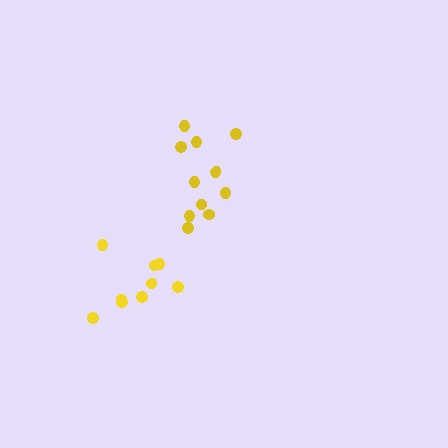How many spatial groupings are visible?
There are 2 spatial groupings.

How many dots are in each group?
Group 1: 9 dots, Group 2: 11 dots (20 total).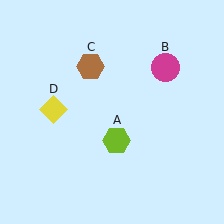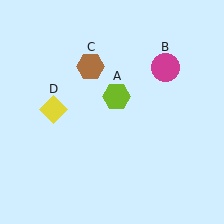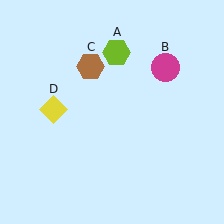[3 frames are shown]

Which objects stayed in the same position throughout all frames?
Magenta circle (object B) and brown hexagon (object C) and yellow diamond (object D) remained stationary.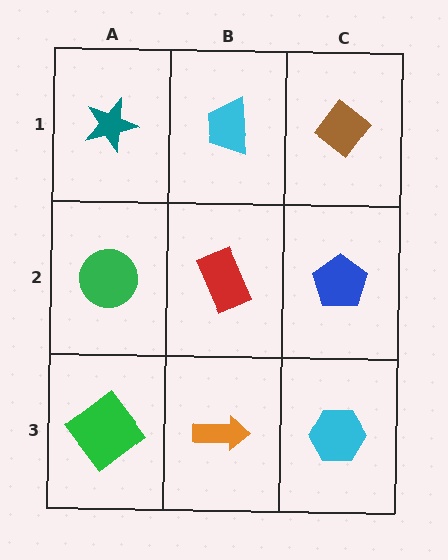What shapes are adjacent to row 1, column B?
A red rectangle (row 2, column B), a teal star (row 1, column A), a brown diamond (row 1, column C).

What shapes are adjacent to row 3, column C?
A blue pentagon (row 2, column C), an orange arrow (row 3, column B).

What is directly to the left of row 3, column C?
An orange arrow.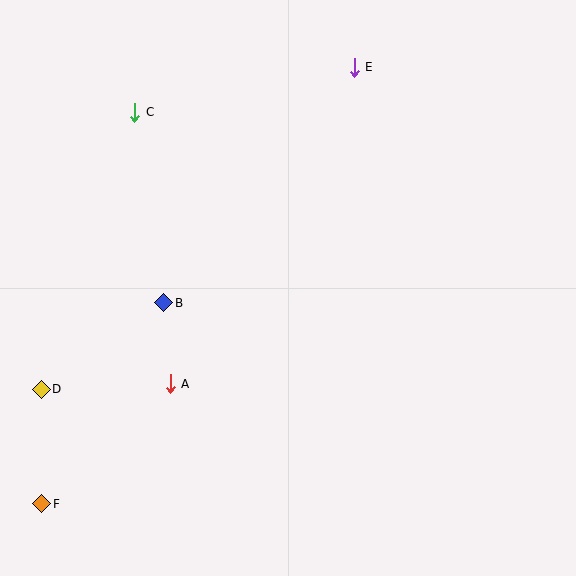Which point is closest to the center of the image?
Point B at (164, 303) is closest to the center.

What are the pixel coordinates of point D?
Point D is at (41, 389).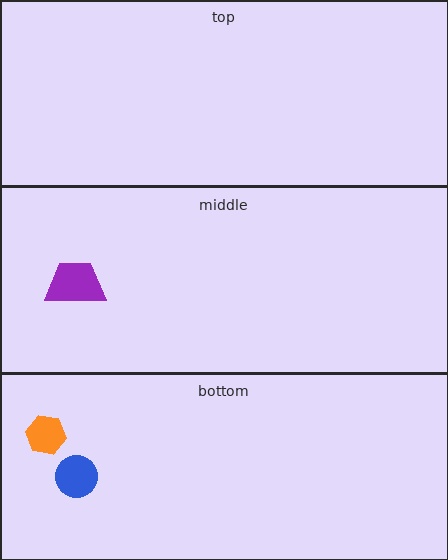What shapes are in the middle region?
The purple trapezoid.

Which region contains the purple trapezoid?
The middle region.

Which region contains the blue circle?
The bottom region.